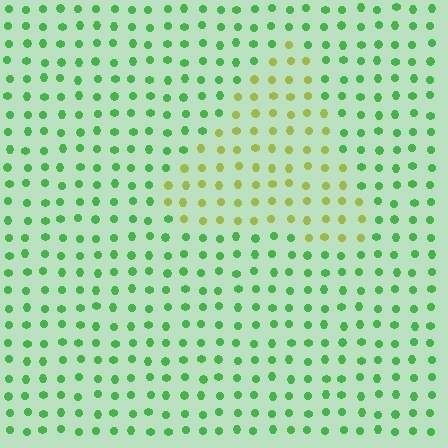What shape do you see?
I see a triangle.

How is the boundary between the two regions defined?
The boundary is defined purely by a slight shift in hue (about 50 degrees). Spacing, size, and orientation are identical on both sides.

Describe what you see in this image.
The image is filled with small green elements in a uniform arrangement. A triangle-shaped region is visible where the elements are tinted to a slightly different hue, forming a subtle color boundary.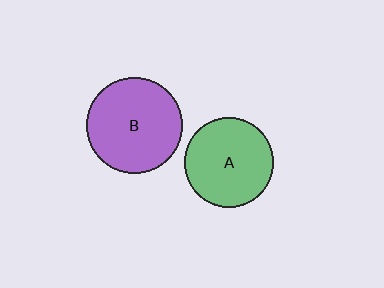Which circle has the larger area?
Circle B (purple).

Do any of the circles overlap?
No, none of the circles overlap.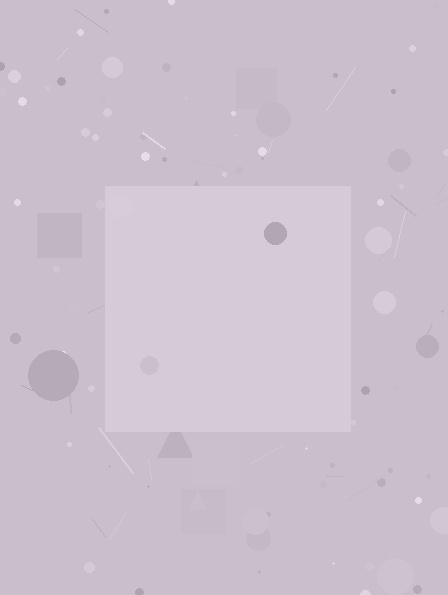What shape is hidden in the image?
A square is hidden in the image.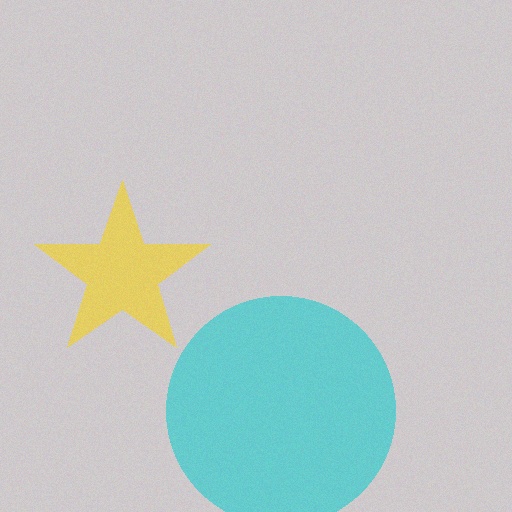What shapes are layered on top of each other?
The layered shapes are: a cyan circle, a yellow star.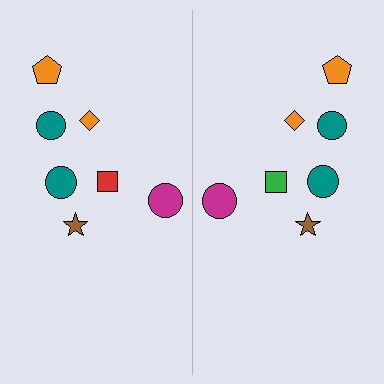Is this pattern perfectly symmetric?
No, the pattern is not perfectly symmetric. The green square on the right side breaks the symmetry — its mirror counterpart is red.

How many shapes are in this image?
There are 14 shapes in this image.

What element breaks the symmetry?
The green square on the right side breaks the symmetry — its mirror counterpart is red.